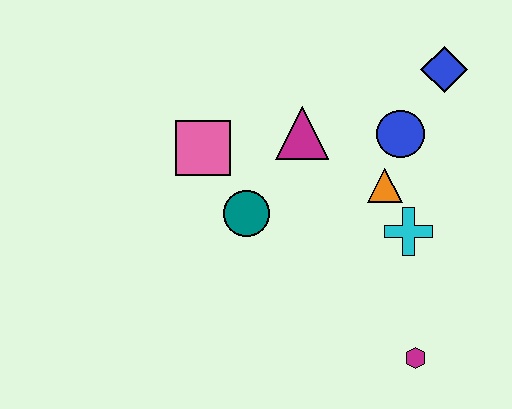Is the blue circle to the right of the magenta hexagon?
No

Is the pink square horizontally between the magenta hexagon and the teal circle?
No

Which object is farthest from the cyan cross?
The pink square is farthest from the cyan cross.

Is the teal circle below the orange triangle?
Yes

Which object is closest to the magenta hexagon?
The cyan cross is closest to the magenta hexagon.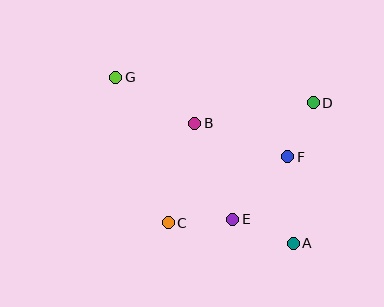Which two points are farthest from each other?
Points A and G are farthest from each other.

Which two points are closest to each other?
Points D and F are closest to each other.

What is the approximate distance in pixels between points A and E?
The distance between A and E is approximately 65 pixels.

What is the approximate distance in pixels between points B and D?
The distance between B and D is approximately 120 pixels.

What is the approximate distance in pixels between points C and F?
The distance between C and F is approximately 137 pixels.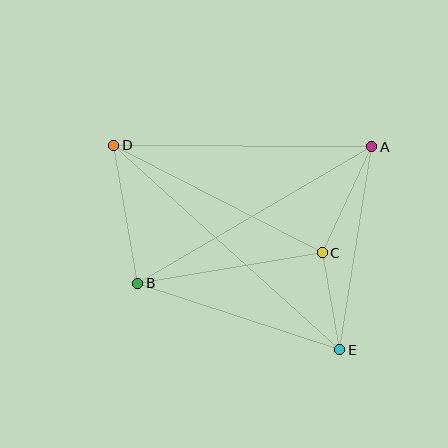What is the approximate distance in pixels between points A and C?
The distance between A and C is approximately 117 pixels.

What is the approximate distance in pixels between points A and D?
The distance between A and D is approximately 258 pixels.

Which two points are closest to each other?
Points C and E are closest to each other.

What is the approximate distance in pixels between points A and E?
The distance between A and E is approximately 205 pixels.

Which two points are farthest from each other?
Points D and E are farthest from each other.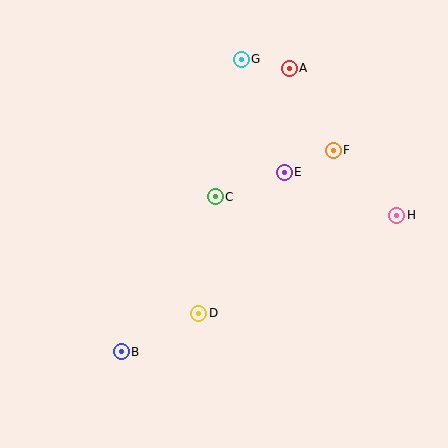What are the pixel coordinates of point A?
Point A is at (289, 68).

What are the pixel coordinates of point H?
Point H is at (397, 215).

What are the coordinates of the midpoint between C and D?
The midpoint between C and D is at (207, 255).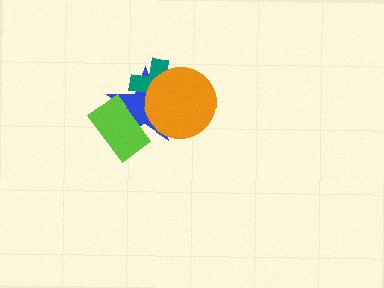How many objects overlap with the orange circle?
2 objects overlap with the orange circle.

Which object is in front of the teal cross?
The orange circle is in front of the teal cross.